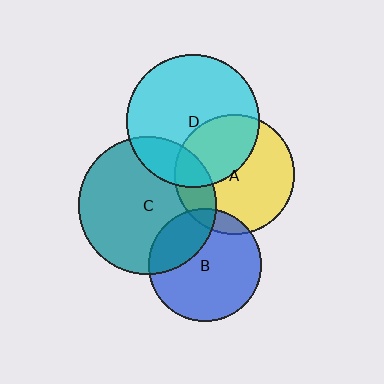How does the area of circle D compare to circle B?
Approximately 1.4 times.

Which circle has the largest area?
Circle C (teal).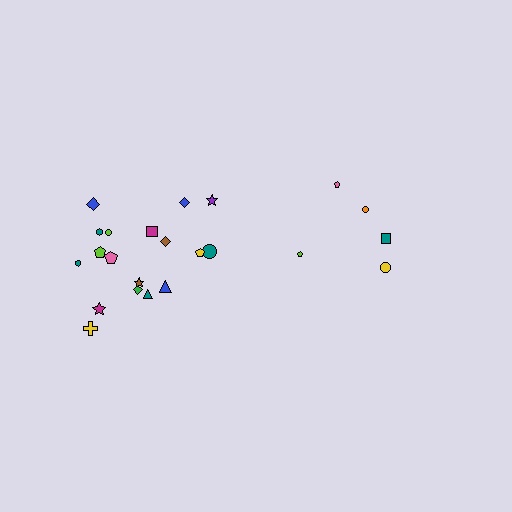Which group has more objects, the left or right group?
The left group.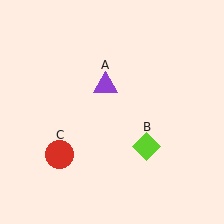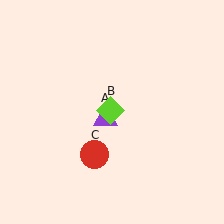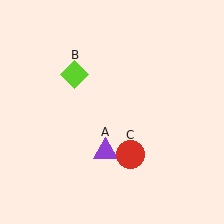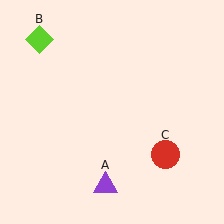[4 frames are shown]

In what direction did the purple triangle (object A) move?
The purple triangle (object A) moved down.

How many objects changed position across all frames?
3 objects changed position: purple triangle (object A), lime diamond (object B), red circle (object C).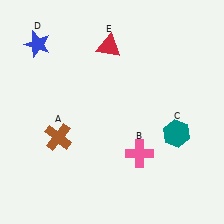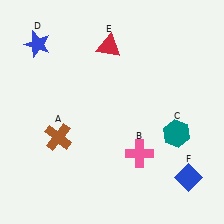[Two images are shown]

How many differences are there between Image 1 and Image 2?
There is 1 difference between the two images.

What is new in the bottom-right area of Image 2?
A blue diamond (F) was added in the bottom-right area of Image 2.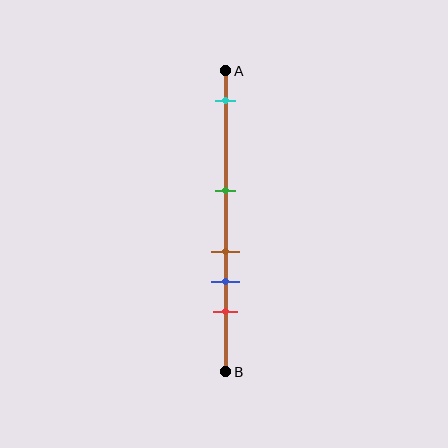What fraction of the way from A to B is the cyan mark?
The cyan mark is approximately 10% (0.1) of the way from A to B.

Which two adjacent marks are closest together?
The brown and blue marks are the closest adjacent pair.